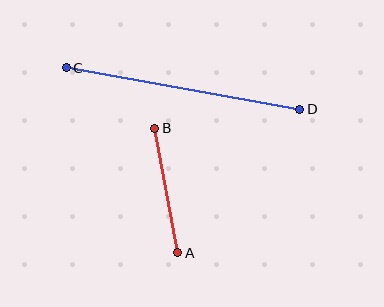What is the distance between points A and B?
The distance is approximately 127 pixels.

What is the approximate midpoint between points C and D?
The midpoint is at approximately (183, 88) pixels.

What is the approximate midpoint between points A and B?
The midpoint is at approximately (166, 191) pixels.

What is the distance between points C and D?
The distance is approximately 237 pixels.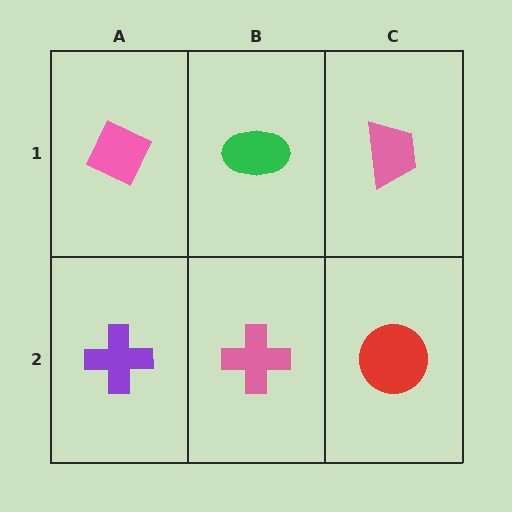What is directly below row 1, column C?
A red circle.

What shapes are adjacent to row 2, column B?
A green ellipse (row 1, column B), a purple cross (row 2, column A), a red circle (row 2, column C).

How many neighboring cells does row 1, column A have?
2.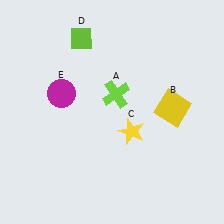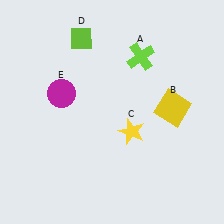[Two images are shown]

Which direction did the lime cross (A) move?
The lime cross (A) moved up.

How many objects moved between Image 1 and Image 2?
1 object moved between the two images.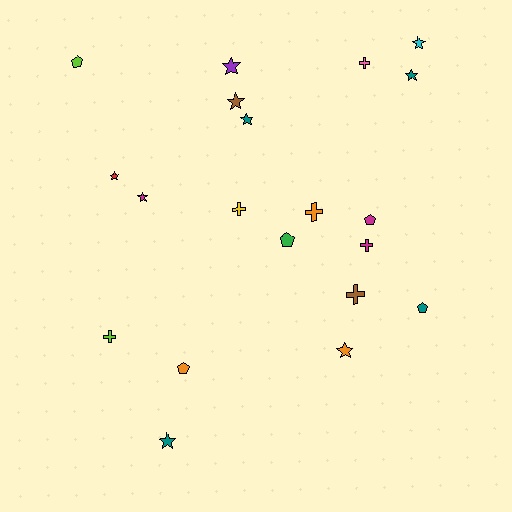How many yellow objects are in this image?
There is 1 yellow object.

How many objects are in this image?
There are 20 objects.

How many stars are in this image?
There are 9 stars.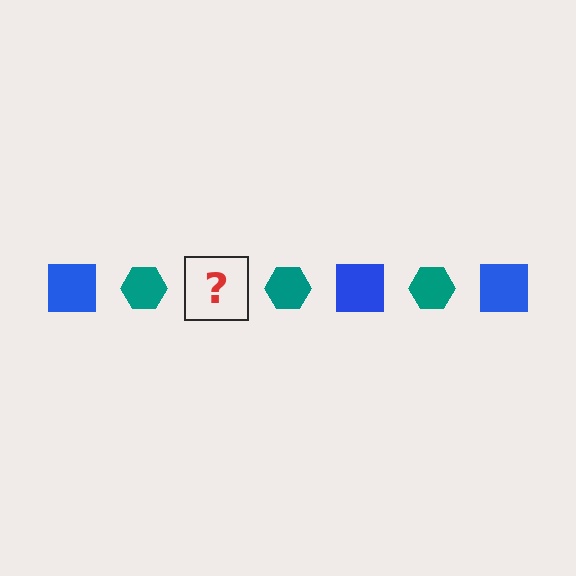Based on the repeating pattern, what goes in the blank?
The blank should be a blue square.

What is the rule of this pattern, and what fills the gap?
The rule is that the pattern alternates between blue square and teal hexagon. The gap should be filled with a blue square.